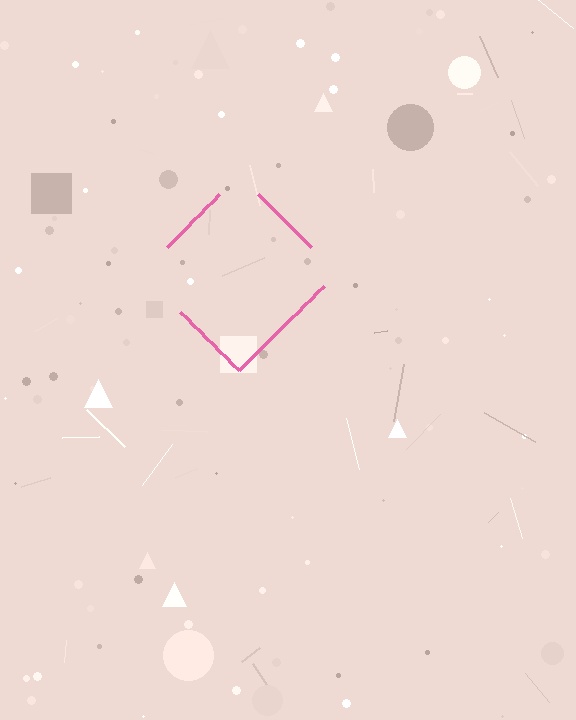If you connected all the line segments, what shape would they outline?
They would outline a diamond.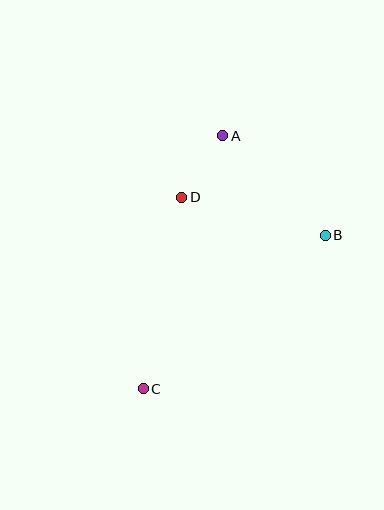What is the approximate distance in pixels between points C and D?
The distance between C and D is approximately 195 pixels.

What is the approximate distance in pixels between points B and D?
The distance between B and D is approximately 149 pixels.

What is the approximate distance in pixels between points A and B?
The distance between A and B is approximately 143 pixels.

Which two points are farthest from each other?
Points A and C are farthest from each other.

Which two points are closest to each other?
Points A and D are closest to each other.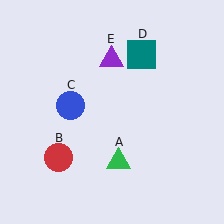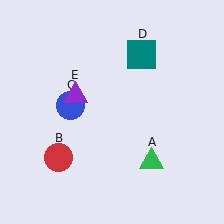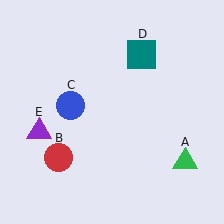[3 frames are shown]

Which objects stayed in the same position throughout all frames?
Red circle (object B) and blue circle (object C) and teal square (object D) remained stationary.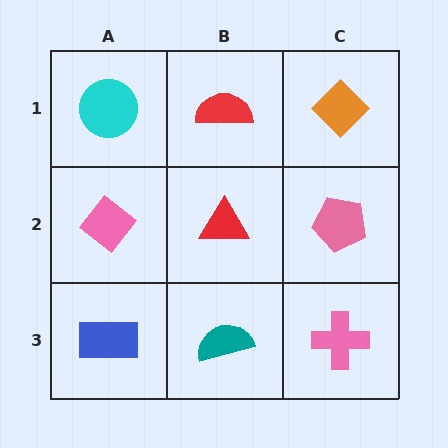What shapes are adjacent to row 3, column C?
A pink pentagon (row 2, column C), a teal semicircle (row 3, column B).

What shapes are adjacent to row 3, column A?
A pink diamond (row 2, column A), a teal semicircle (row 3, column B).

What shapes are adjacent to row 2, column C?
An orange diamond (row 1, column C), a pink cross (row 3, column C), a red triangle (row 2, column B).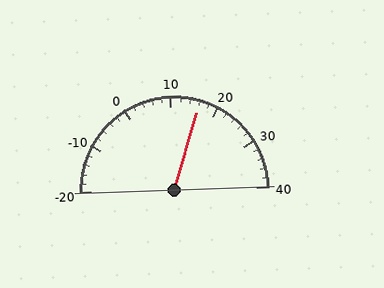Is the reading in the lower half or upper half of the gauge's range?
The reading is in the upper half of the range (-20 to 40).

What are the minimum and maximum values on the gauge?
The gauge ranges from -20 to 40.